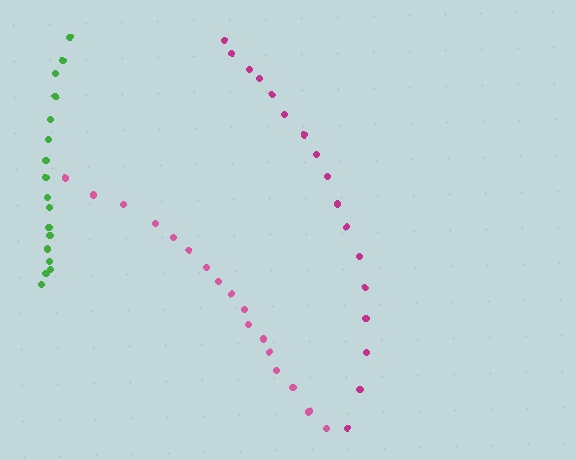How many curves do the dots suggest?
There are 3 distinct paths.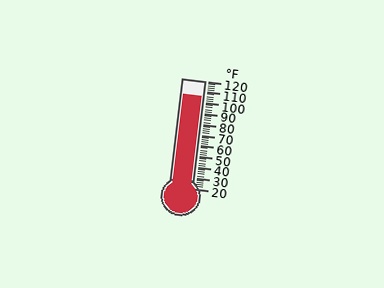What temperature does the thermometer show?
The thermometer shows approximately 106°F.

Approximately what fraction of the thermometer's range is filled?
The thermometer is filled to approximately 85% of its range.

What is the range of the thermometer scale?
The thermometer scale ranges from 20°F to 120°F.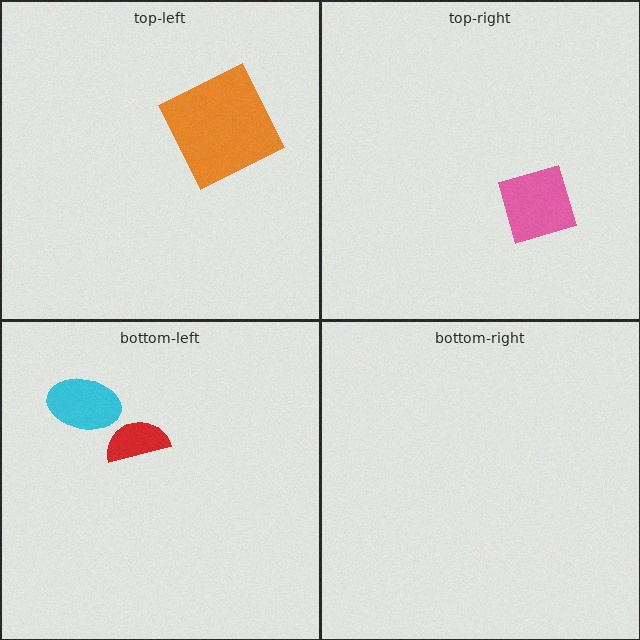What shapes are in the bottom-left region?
The red semicircle, the cyan ellipse.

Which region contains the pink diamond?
The top-right region.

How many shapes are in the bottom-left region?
2.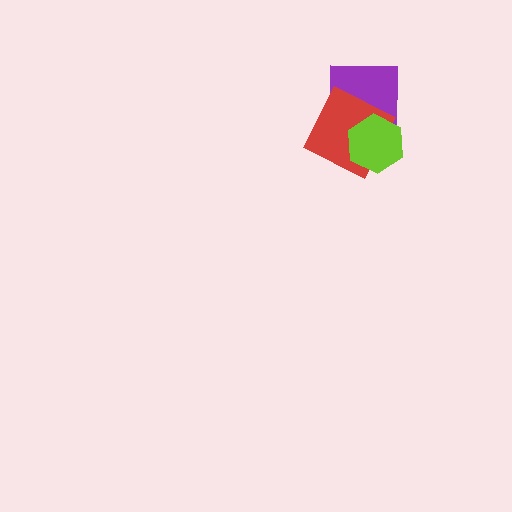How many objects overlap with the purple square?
2 objects overlap with the purple square.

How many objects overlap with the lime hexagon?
2 objects overlap with the lime hexagon.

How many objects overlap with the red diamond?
2 objects overlap with the red diamond.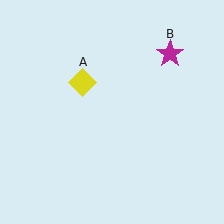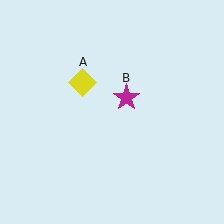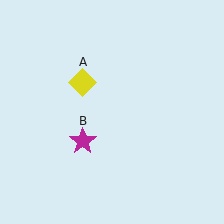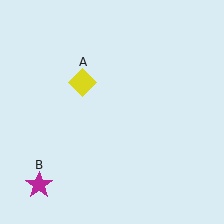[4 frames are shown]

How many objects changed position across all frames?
1 object changed position: magenta star (object B).